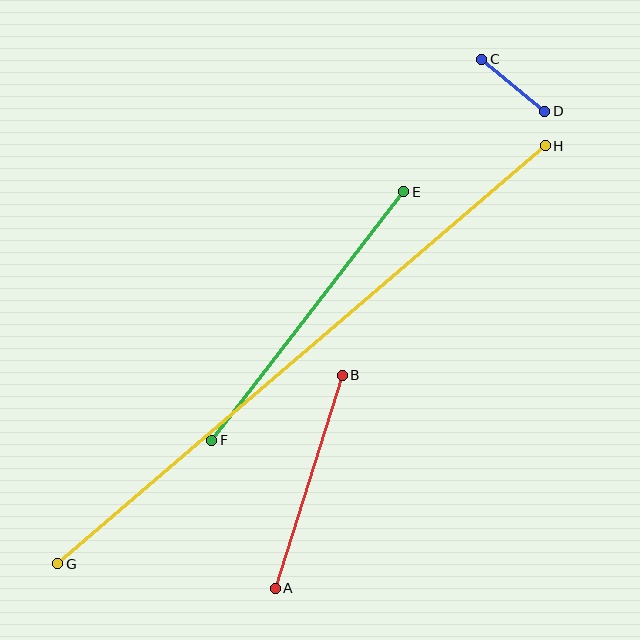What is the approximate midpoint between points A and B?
The midpoint is at approximately (309, 482) pixels.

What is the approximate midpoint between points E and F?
The midpoint is at approximately (308, 316) pixels.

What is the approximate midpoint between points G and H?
The midpoint is at approximately (301, 355) pixels.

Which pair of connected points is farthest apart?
Points G and H are farthest apart.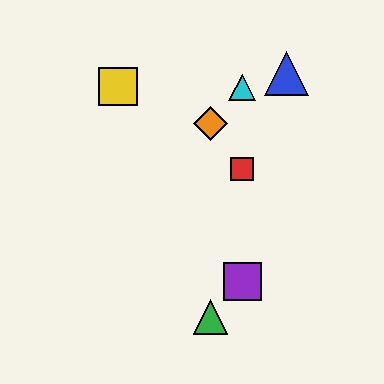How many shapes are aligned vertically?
3 shapes (the red square, the purple square, the cyan triangle) are aligned vertically.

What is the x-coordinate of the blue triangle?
The blue triangle is at x≈286.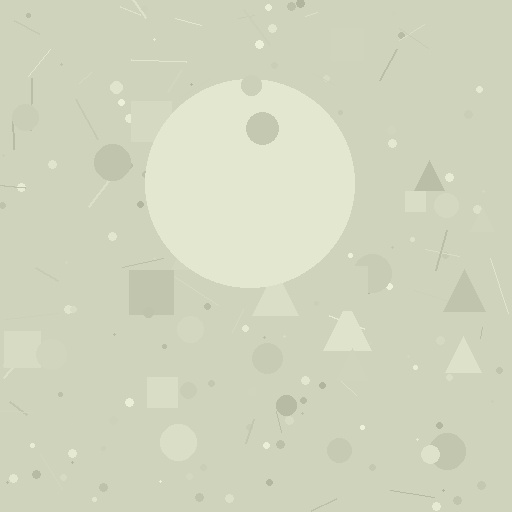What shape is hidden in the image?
A circle is hidden in the image.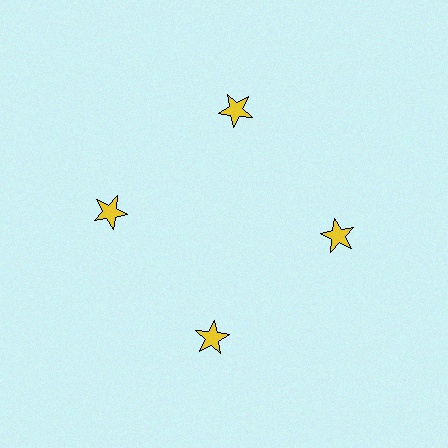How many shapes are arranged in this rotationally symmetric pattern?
There are 4 shapes, arranged in 4 groups of 1.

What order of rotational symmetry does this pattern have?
This pattern has 4-fold rotational symmetry.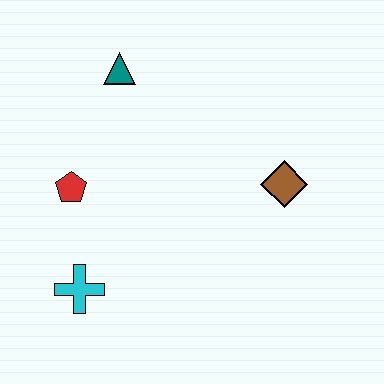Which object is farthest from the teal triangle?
The cyan cross is farthest from the teal triangle.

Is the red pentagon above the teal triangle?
No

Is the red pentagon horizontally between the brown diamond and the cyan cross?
No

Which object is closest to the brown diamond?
The teal triangle is closest to the brown diamond.